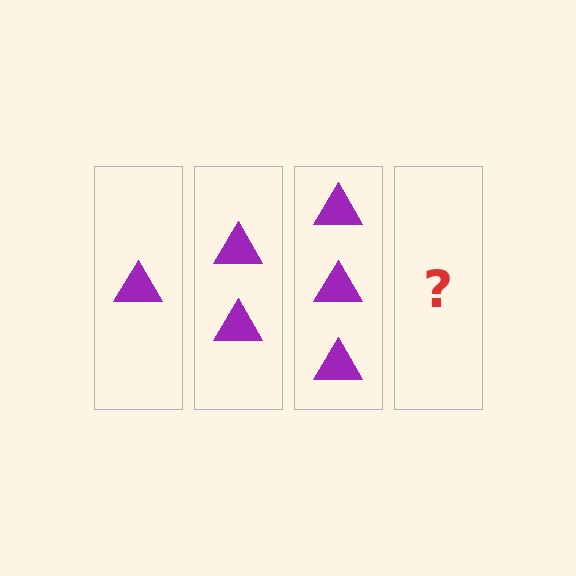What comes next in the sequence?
The next element should be 4 triangles.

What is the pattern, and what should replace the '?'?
The pattern is that each step adds one more triangle. The '?' should be 4 triangles.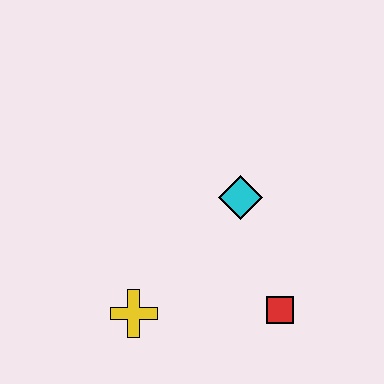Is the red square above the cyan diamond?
No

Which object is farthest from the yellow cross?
The cyan diamond is farthest from the yellow cross.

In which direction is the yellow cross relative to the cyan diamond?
The yellow cross is below the cyan diamond.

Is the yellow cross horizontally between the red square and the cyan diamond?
No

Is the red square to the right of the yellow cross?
Yes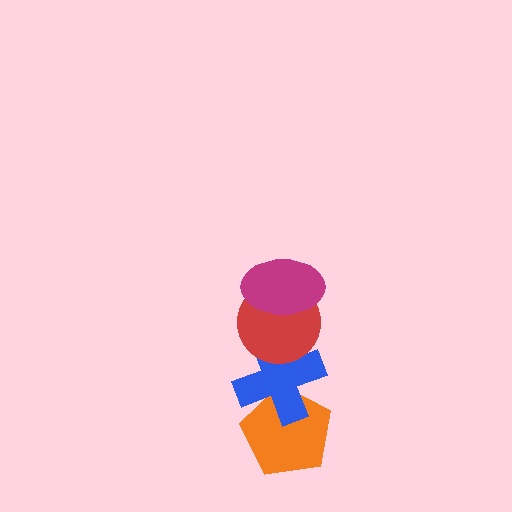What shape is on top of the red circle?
The magenta ellipse is on top of the red circle.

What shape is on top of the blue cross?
The red circle is on top of the blue cross.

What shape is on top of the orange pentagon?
The blue cross is on top of the orange pentagon.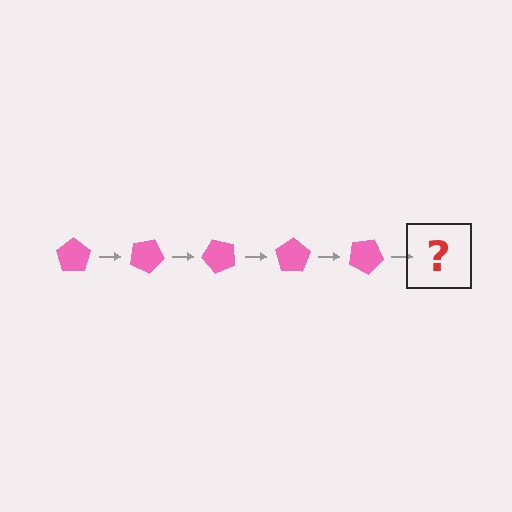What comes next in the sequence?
The next element should be a pink pentagon rotated 125 degrees.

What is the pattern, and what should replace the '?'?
The pattern is that the pentagon rotates 25 degrees each step. The '?' should be a pink pentagon rotated 125 degrees.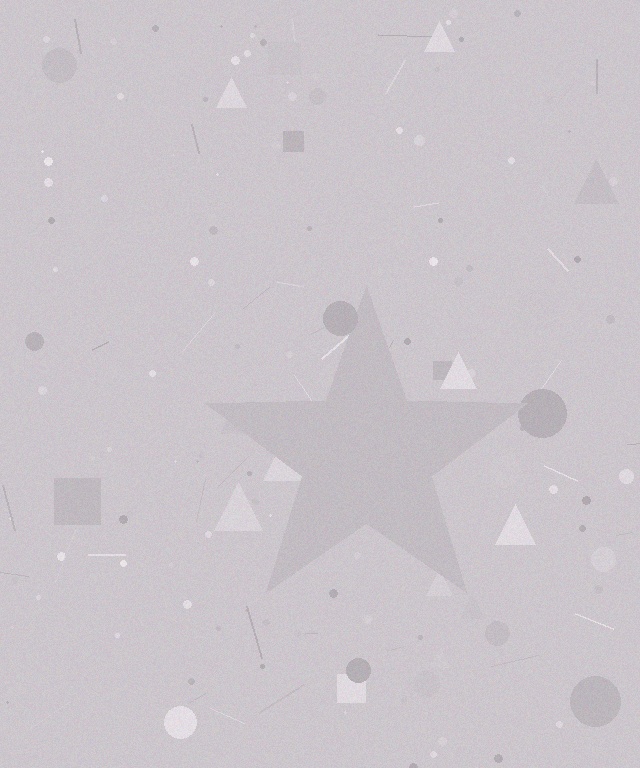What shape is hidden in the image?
A star is hidden in the image.